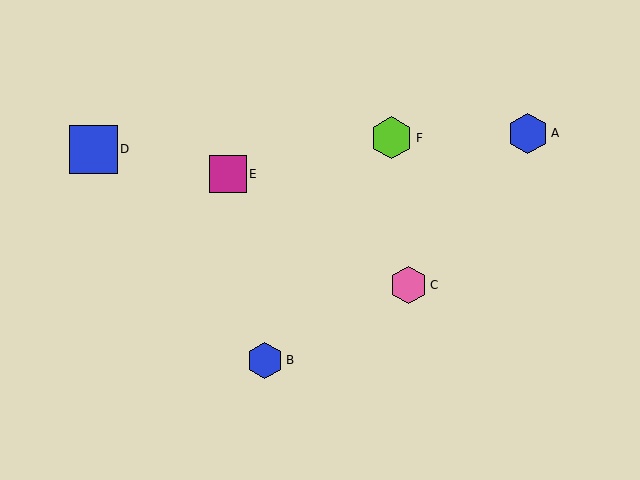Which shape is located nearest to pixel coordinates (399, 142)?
The lime hexagon (labeled F) at (392, 138) is nearest to that location.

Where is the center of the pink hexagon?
The center of the pink hexagon is at (409, 285).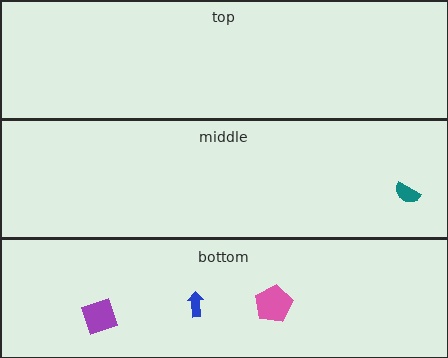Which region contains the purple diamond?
The bottom region.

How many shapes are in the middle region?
1.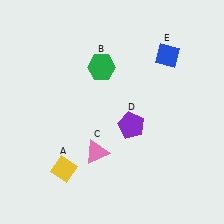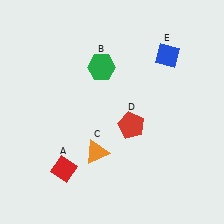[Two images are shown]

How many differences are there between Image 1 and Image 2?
There are 3 differences between the two images.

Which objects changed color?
A changed from yellow to red. C changed from pink to orange. D changed from purple to red.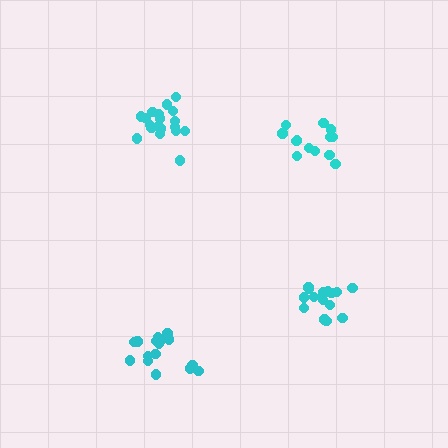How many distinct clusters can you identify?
There are 4 distinct clusters.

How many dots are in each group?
Group 1: 19 dots, Group 2: 16 dots, Group 3: 16 dots, Group 4: 13 dots (64 total).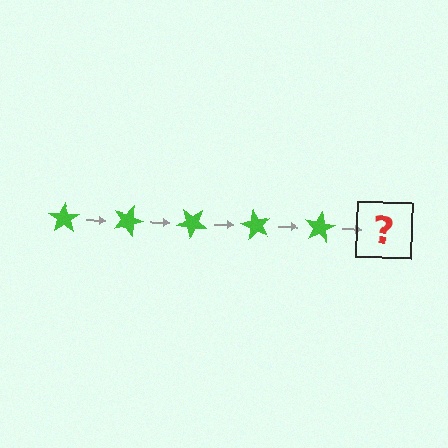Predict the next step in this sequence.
The next step is a green star rotated 100 degrees.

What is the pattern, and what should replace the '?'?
The pattern is that the star rotates 20 degrees each step. The '?' should be a green star rotated 100 degrees.